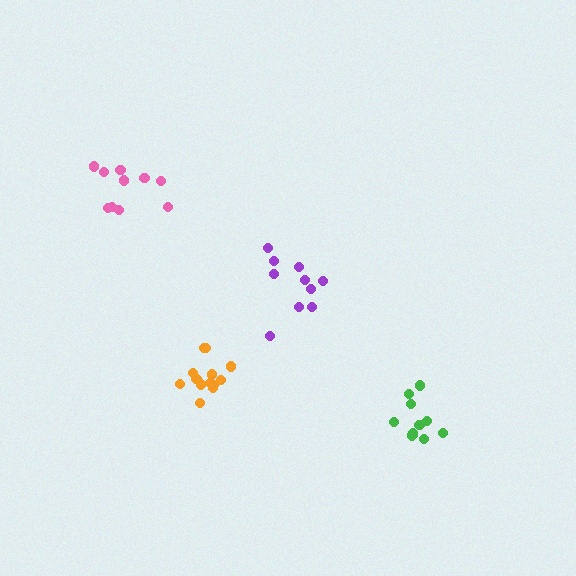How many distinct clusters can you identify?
There are 4 distinct clusters.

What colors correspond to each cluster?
The clusters are colored: purple, pink, orange, green.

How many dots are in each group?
Group 1: 10 dots, Group 2: 10 dots, Group 3: 13 dots, Group 4: 11 dots (44 total).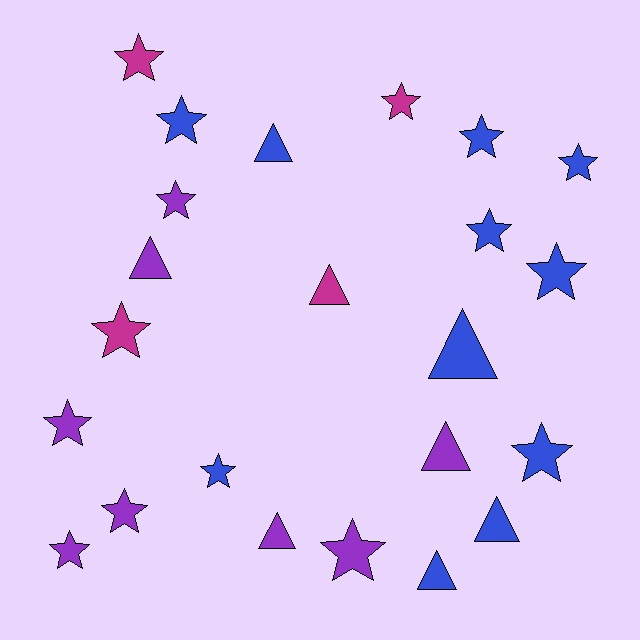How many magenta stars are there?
There are 3 magenta stars.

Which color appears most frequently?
Blue, with 11 objects.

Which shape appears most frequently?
Star, with 15 objects.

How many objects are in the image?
There are 23 objects.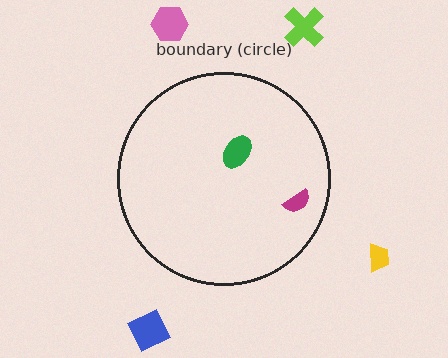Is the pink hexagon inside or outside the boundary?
Outside.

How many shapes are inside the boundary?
2 inside, 4 outside.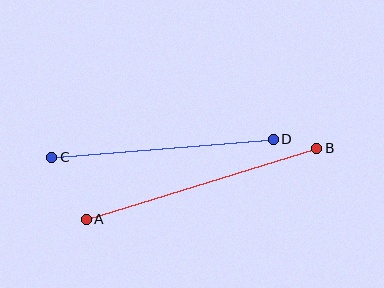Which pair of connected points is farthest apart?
Points A and B are farthest apart.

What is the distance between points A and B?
The distance is approximately 241 pixels.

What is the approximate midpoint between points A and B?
The midpoint is at approximately (201, 184) pixels.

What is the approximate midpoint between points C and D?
The midpoint is at approximately (163, 148) pixels.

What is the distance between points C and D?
The distance is approximately 222 pixels.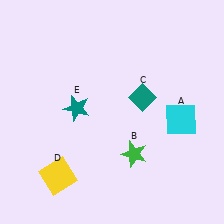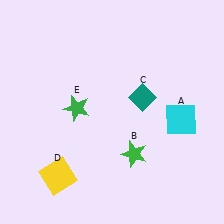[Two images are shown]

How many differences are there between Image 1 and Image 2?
There is 1 difference between the two images.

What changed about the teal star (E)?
In Image 1, E is teal. In Image 2, it changed to green.